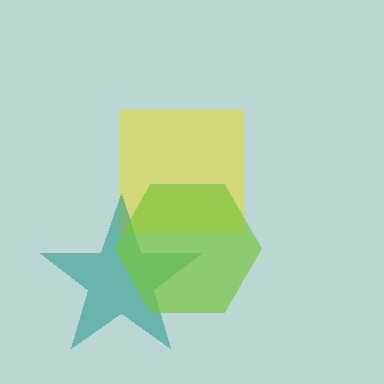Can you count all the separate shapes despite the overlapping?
Yes, there are 3 separate shapes.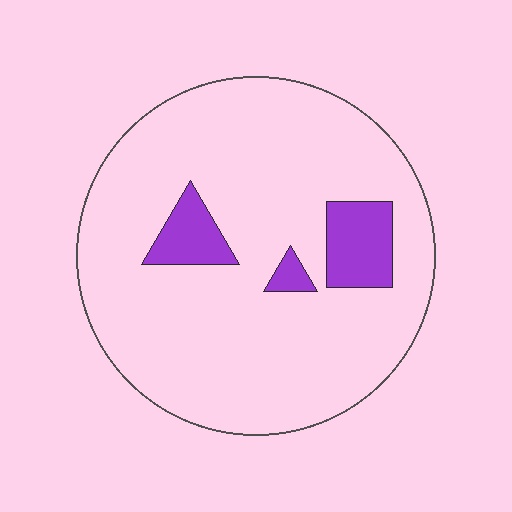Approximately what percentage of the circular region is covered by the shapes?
Approximately 10%.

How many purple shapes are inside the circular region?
3.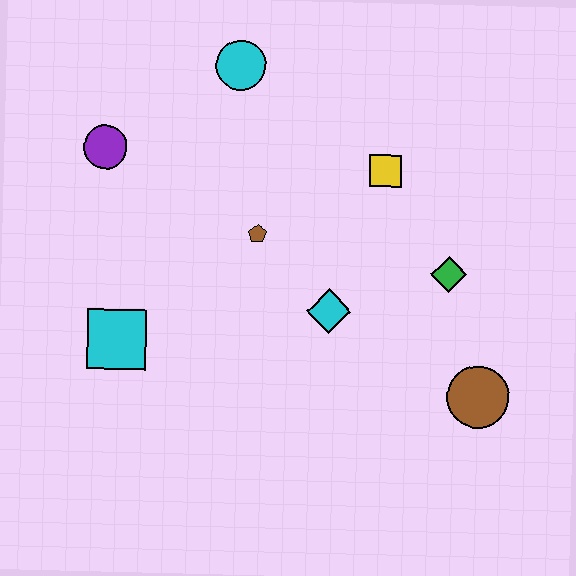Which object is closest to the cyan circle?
The purple circle is closest to the cyan circle.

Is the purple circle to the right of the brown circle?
No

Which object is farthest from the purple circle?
The brown circle is farthest from the purple circle.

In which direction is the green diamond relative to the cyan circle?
The green diamond is to the right of the cyan circle.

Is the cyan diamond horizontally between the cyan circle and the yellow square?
Yes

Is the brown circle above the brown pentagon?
No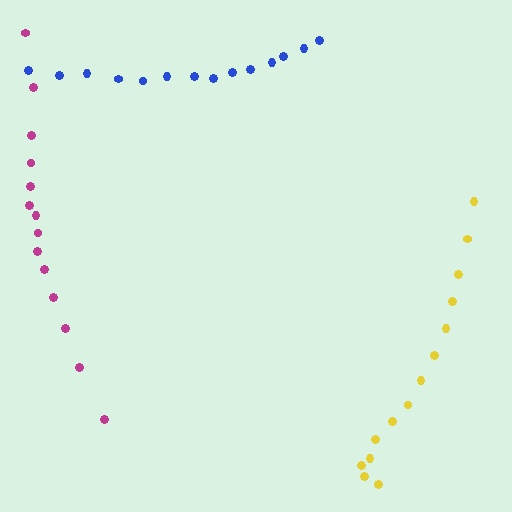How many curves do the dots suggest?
There are 3 distinct paths.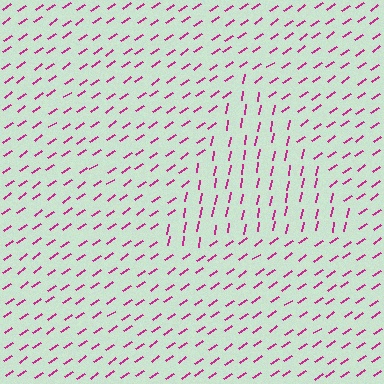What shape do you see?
I see a triangle.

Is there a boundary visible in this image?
Yes, there is a texture boundary formed by a change in line orientation.